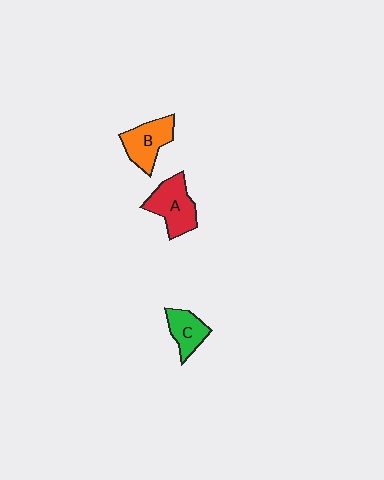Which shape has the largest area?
Shape A (red).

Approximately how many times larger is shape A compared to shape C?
Approximately 1.5 times.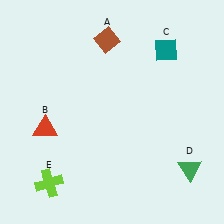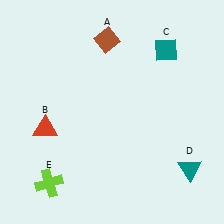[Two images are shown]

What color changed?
The triangle (D) changed from green in Image 1 to teal in Image 2.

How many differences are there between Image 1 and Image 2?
There is 1 difference between the two images.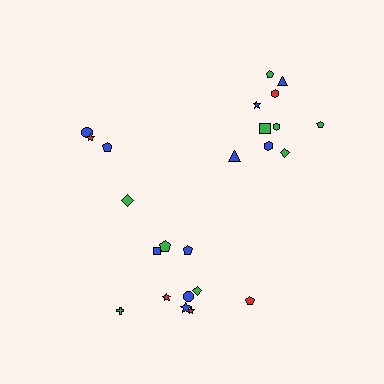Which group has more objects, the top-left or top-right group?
The top-right group.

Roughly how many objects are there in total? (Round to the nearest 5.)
Roughly 25 objects in total.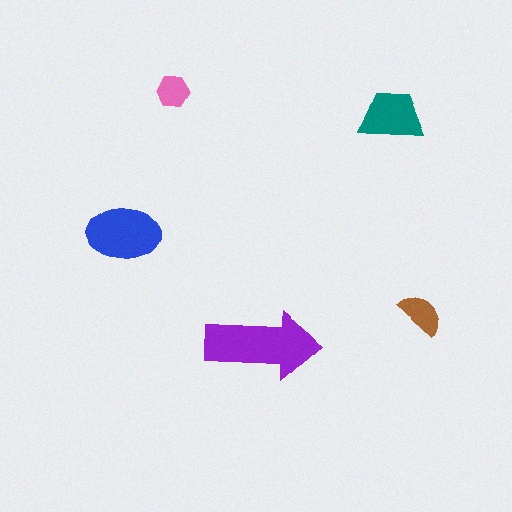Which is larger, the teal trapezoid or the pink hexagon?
The teal trapezoid.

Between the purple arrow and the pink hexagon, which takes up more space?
The purple arrow.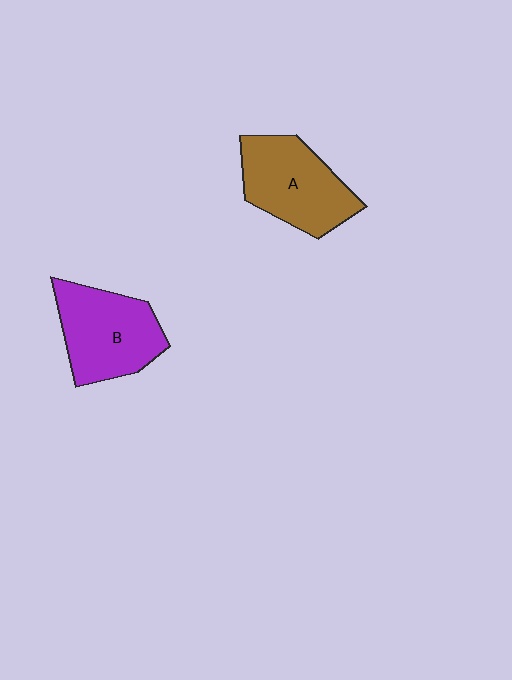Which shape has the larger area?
Shape B (purple).